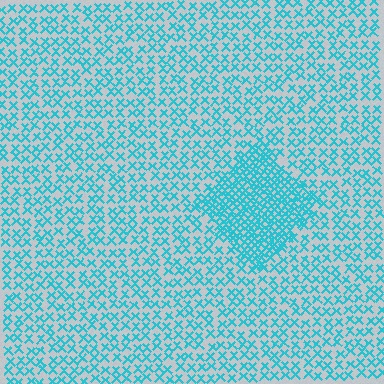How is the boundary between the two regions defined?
The boundary is defined by a change in element density (approximately 2.3x ratio). All elements are the same color, size, and shape.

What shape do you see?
I see a diamond.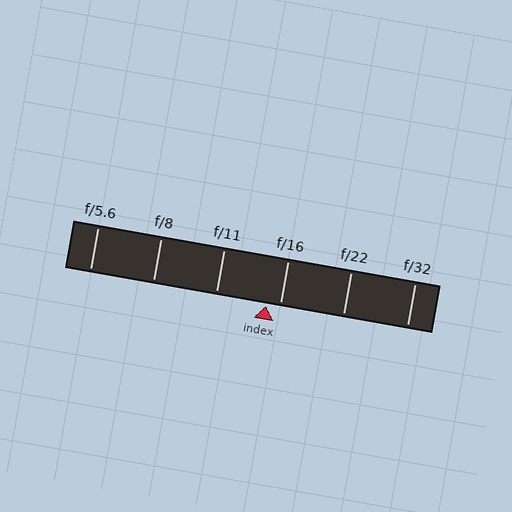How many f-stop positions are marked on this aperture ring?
There are 6 f-stop positions marked.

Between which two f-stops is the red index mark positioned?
The index mark is between f/11 and f/16.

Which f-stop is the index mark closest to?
The index mark is closest to f/16.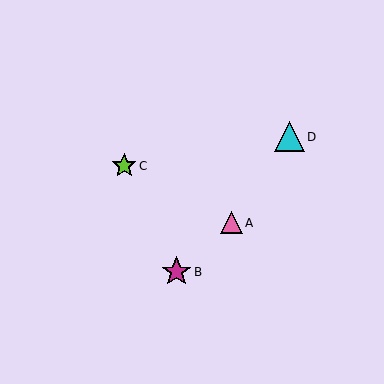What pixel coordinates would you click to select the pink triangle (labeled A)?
Click at (231, 223) to select the pink triangle A.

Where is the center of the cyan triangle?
The center of the cyan triangle is at (290, 137).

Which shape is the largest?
The cyan triangle (labeled D) is the largest.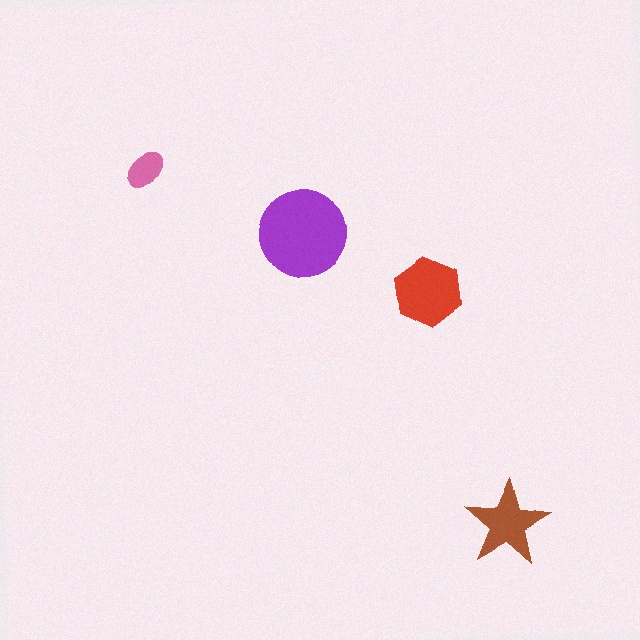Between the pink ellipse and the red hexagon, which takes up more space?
The red hexagon.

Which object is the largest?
The purple circle.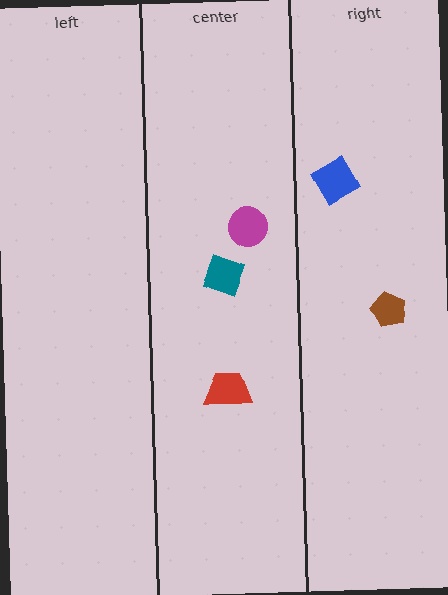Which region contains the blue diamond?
The right region.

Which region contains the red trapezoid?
The center region.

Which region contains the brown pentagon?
The right region.